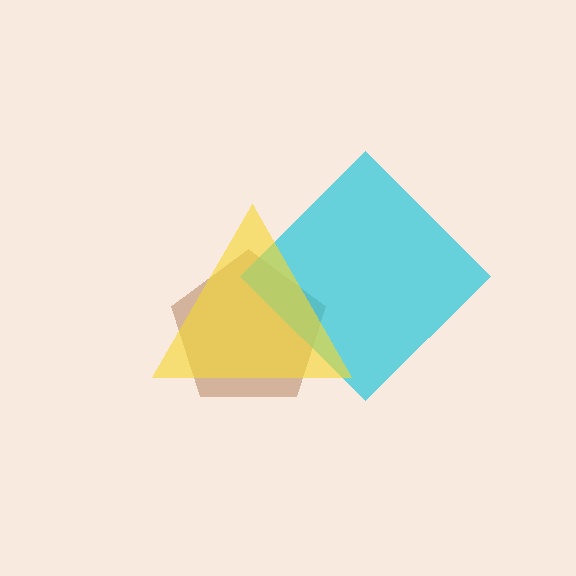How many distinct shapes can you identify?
There are 3 distinct shapes: a brown pentagon, a cyan diamond, a yellow triangle.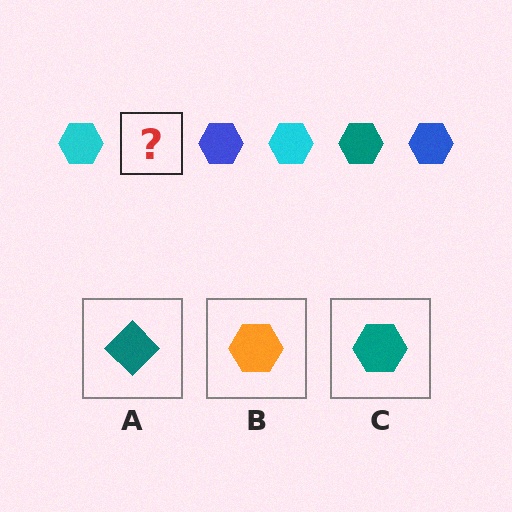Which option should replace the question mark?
Option C.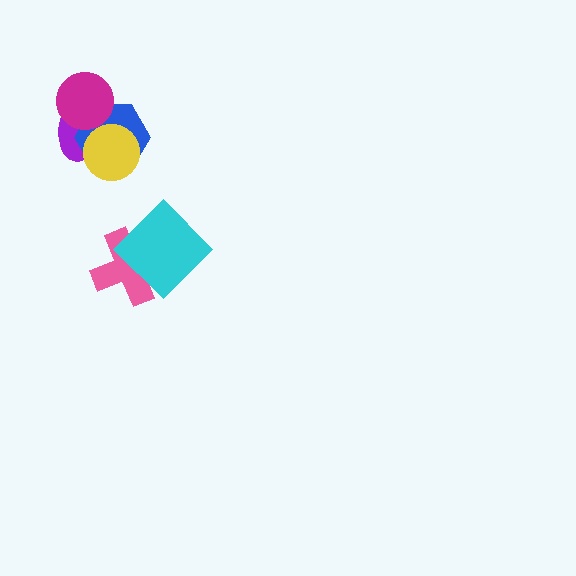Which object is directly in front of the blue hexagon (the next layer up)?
The magenta circle is directly in front of the blue hexagon.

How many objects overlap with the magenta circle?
2 objects overlap with the magenta circle.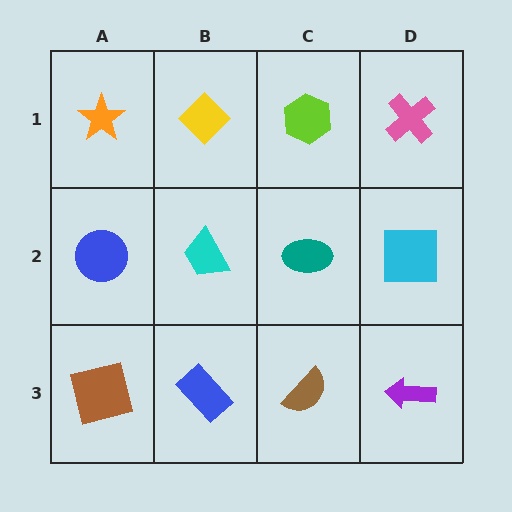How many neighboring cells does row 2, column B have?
4.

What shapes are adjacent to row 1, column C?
A teal ellipse (row 2, column C), a yellow diamond (row 1, column B), a pink cross (row 1, column D).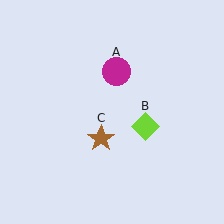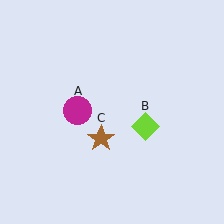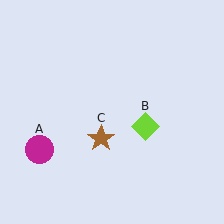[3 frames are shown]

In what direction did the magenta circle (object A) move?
The magenta circle (object A) moved down and to the left.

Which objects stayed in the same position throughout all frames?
Lime diamond (object B) and brown star (object C) remained stationary.